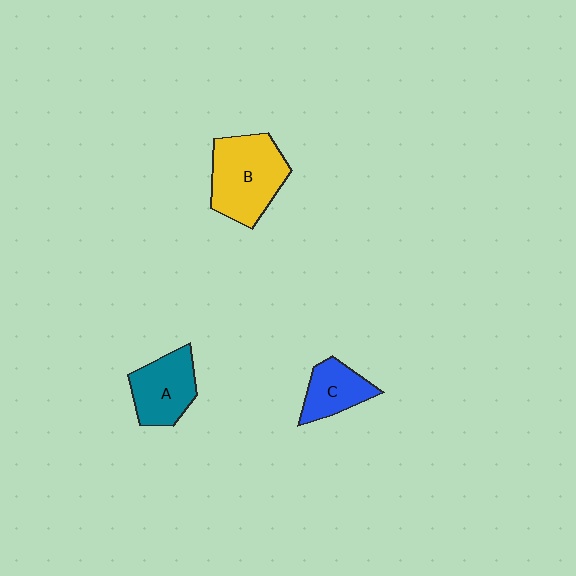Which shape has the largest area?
Shape B (yellow).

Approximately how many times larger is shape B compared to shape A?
Approximately 1.4 times.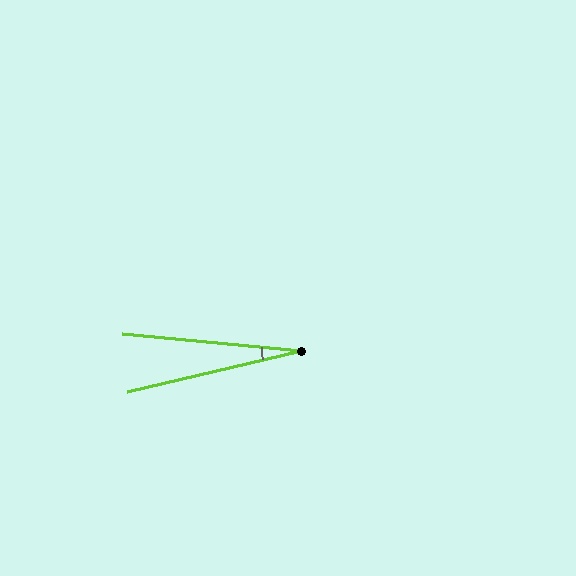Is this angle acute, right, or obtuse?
It is acute.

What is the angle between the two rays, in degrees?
Approximately 19 degrees.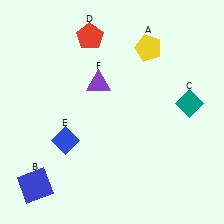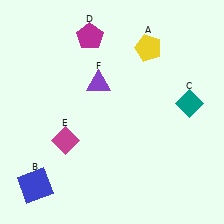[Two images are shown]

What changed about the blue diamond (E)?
In Image 1, E is blue. In Image 2, it changed to magenta.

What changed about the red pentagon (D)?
In Image 1, D is red. In Image 2, it changed to magenta.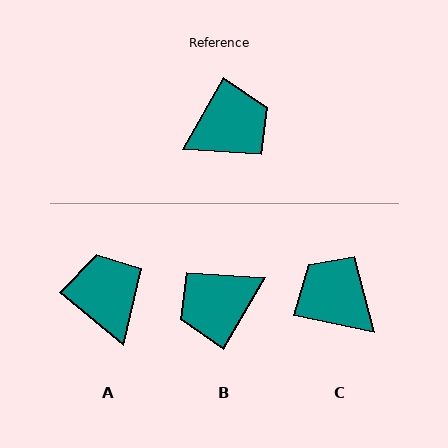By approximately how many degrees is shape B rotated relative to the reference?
Approximately 179 degrees counter-clockwise.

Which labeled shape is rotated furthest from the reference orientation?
B, about 179 degrees away.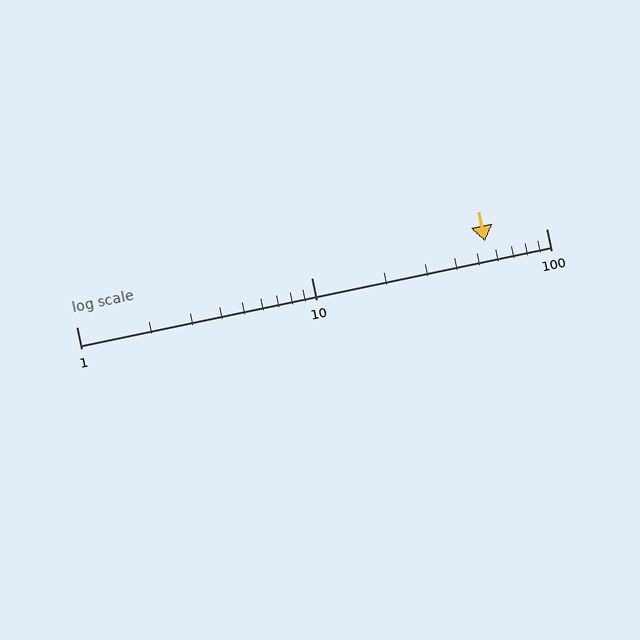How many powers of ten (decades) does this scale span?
The scale spans 2 decades, from 1 to 100.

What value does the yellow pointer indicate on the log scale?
The pointer indicates approximately 55.